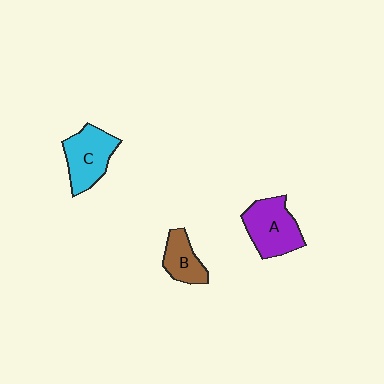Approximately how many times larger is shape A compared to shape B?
Approximately 1.6 times.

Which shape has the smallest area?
Shape B (brown).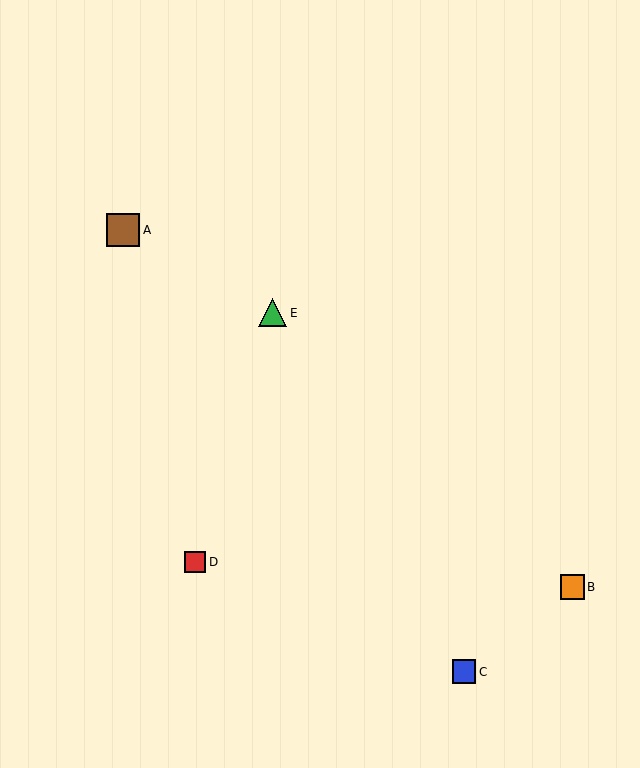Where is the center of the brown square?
The center of the brown square is at (123, 230).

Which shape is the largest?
The brown square (labeled A) is the largest.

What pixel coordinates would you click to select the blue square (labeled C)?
Click at (464, 672) to select the blue square C.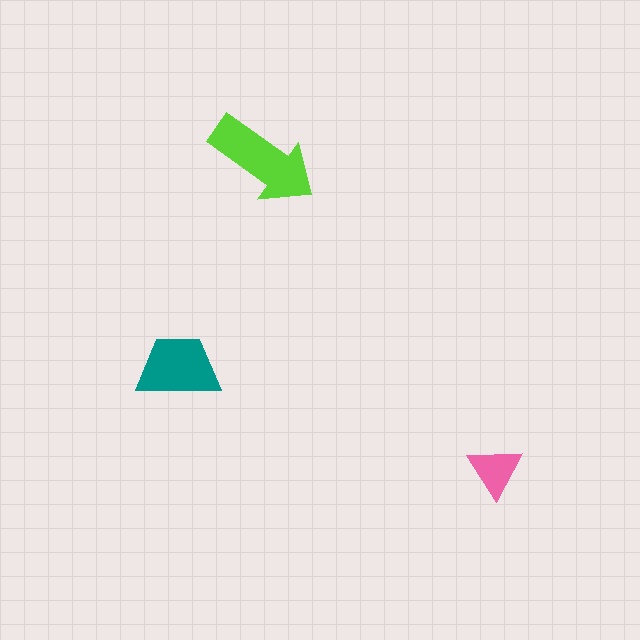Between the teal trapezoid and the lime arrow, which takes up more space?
The lime arrow.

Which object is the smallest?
The pink triangle.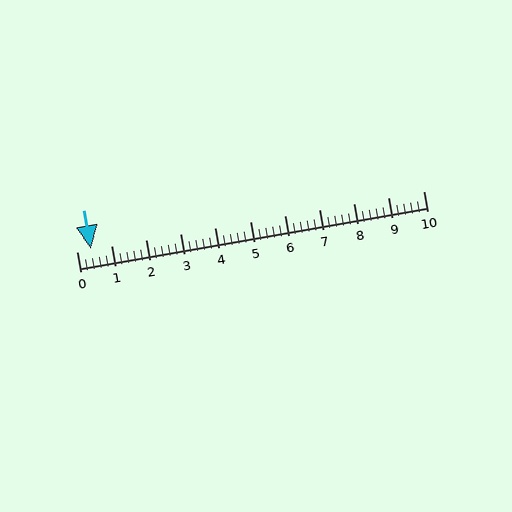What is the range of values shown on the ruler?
The ruler shows values from 0 to 10.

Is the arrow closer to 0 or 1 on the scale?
The arrow is closer to 0.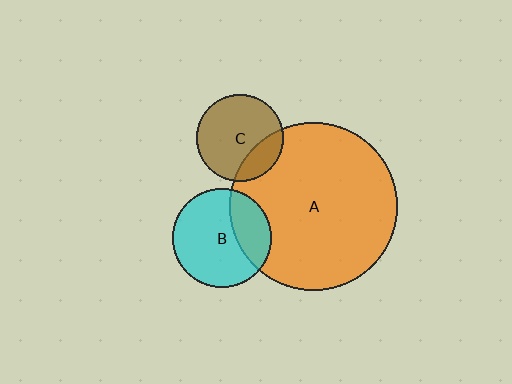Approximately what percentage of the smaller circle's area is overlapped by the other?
Approximately 30%.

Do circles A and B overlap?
Yes.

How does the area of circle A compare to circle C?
Approximately 3.8 times.